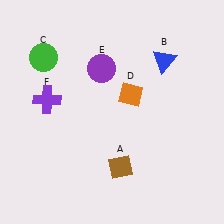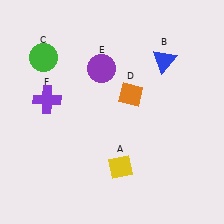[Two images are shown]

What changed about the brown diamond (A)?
In Image 1, A is brown. In Image 2, it changed to yellow.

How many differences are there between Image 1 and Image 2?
There is 1 difference between the two images.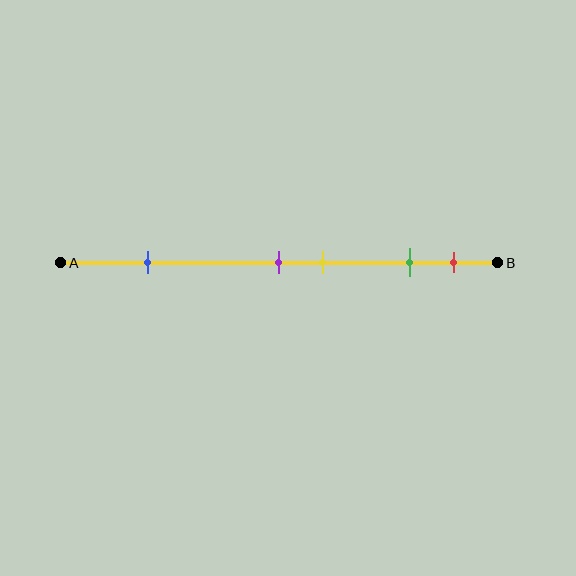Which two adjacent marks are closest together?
The purple and yellow marks are the closest adjacent pair.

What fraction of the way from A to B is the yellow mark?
The yellow mark is approximately 60% (0.6) of the way from A to B.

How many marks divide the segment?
There are 5 marks dividing the segment.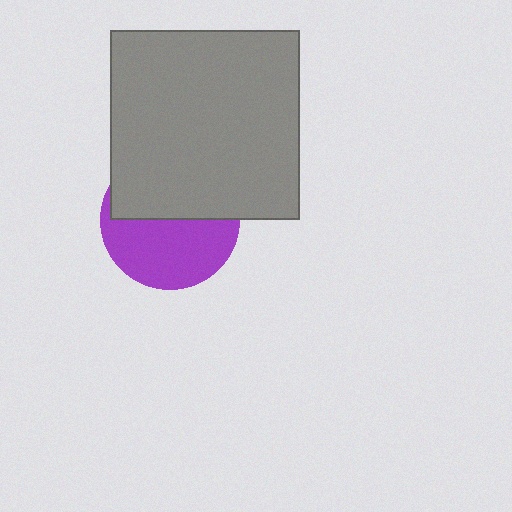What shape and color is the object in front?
The object in front is a gray square.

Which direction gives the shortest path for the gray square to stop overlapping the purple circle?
Moving up gives the shortest separation.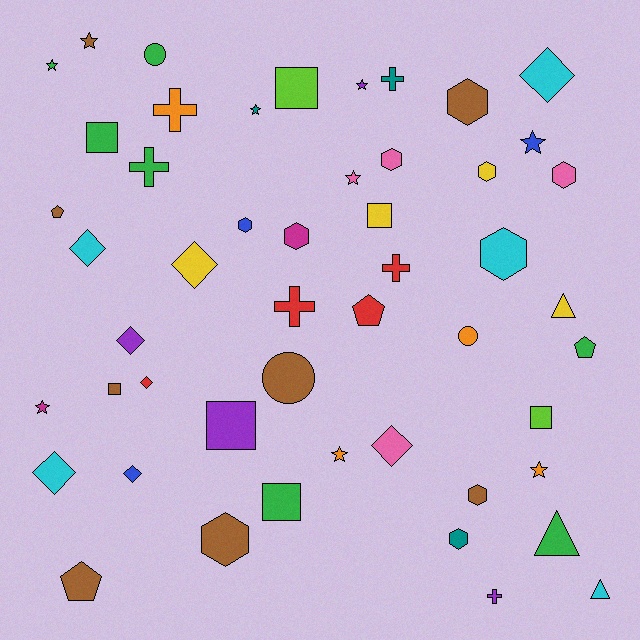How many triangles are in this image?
There are 3 triangles.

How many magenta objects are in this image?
There are 2 magenta objects.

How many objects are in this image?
There are 50 objects.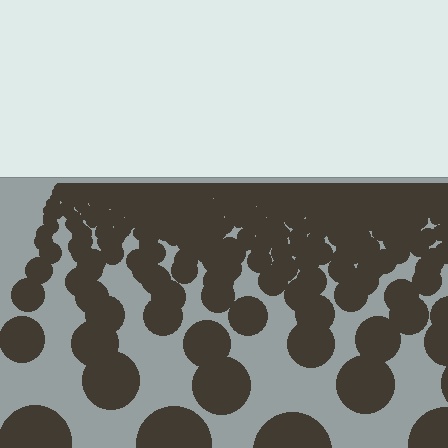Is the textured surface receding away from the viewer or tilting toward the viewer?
The surface is receding away from the viewer. Texture elements get smaller and denser toward the top.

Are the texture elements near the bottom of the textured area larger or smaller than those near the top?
Larger. Near the bottom, elements are closer to the viewer and appear at a bigger on-screen size.